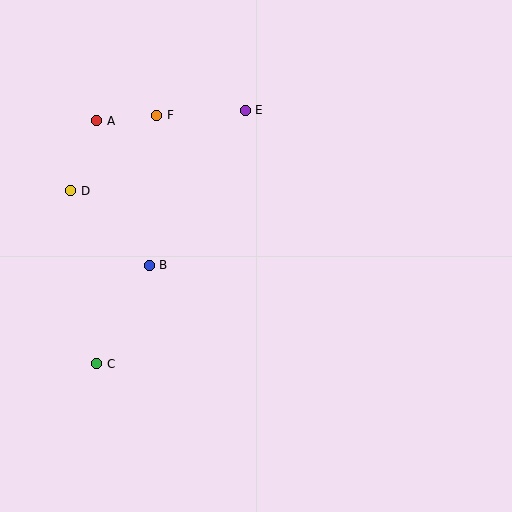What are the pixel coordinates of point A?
Point A is at (97, 121).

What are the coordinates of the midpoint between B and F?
The midpoint between B and F is at (153, 190).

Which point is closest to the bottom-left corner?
Point C is closest to the bottom-left corner.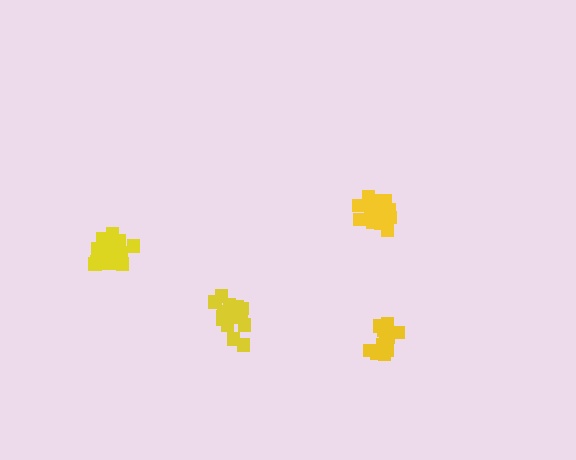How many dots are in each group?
Group 1: 19 dots, Group 2: 19 dots, Group 3: 13 dots, Group 4: 18 dots (69 total).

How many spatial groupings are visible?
There are 4 spatial groupings.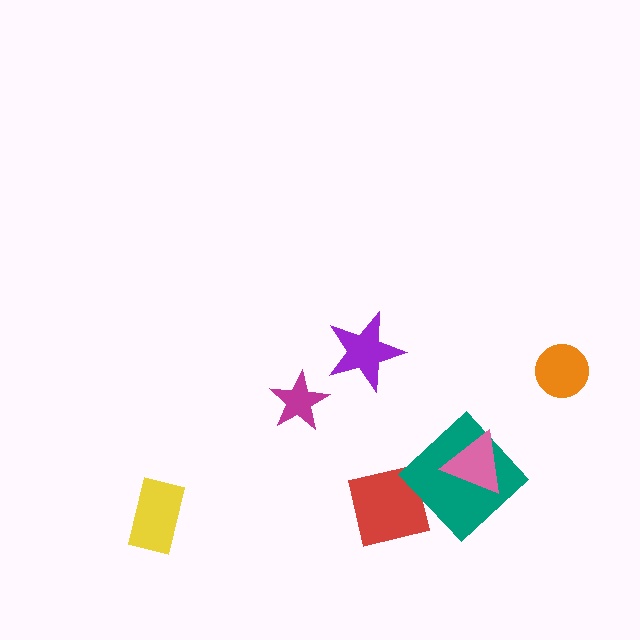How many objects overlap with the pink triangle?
1 object overlaps with the pink triangle.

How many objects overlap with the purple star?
0 objects overlap with the purple star.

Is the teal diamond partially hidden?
Yes, it is partially covered by another shape.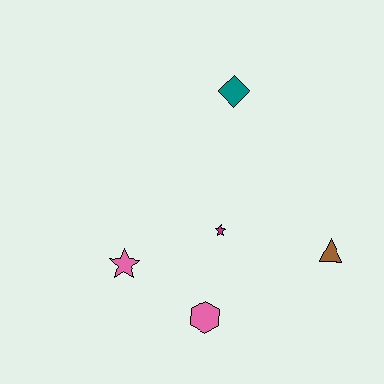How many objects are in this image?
There are 5 objects.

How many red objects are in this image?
There are no red objects.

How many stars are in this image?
There are 2 stars.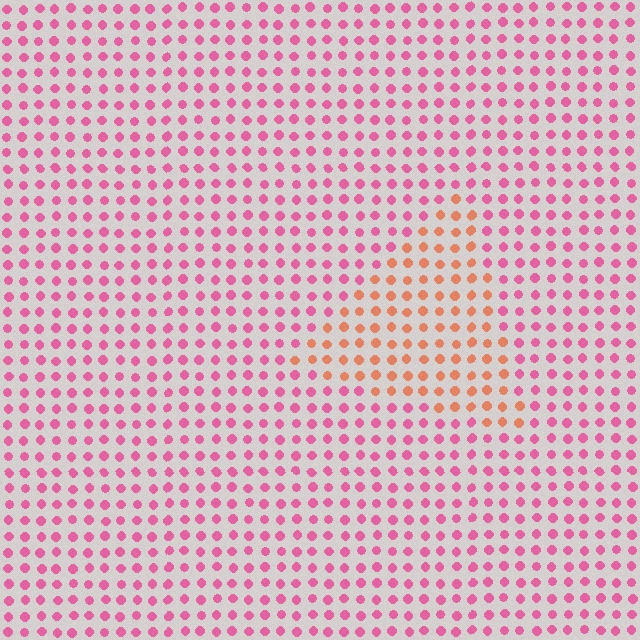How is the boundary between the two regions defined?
The boundary is defined purely by a slight shift in hue (about 44 degrees). Spacing, size, and orientation are identical on both sides.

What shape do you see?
I see a triangle.